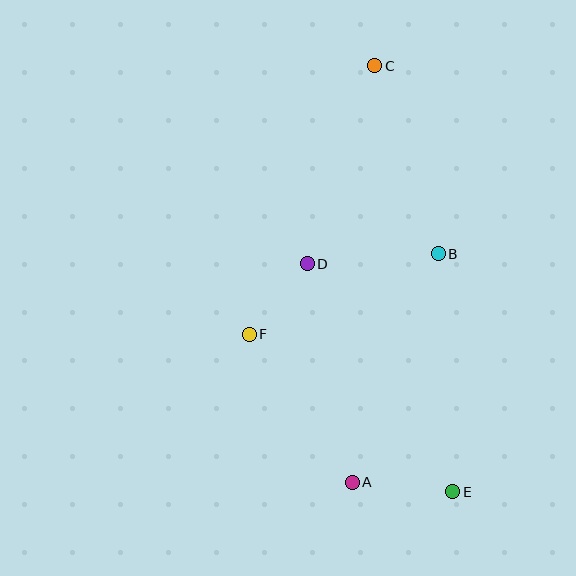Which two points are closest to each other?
Points D and F are closest to each other.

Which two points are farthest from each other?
Points C and E are farthest from each other.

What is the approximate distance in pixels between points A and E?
The distance between A and E is approximately 101 pixels.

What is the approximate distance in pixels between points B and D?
The distance between B and D is approximately 131 pixels.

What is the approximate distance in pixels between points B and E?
The distance between B and E is approximately 239 pixels.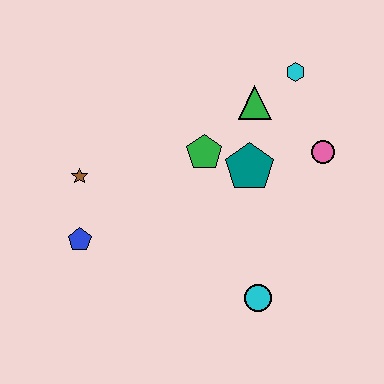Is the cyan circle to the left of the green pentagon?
No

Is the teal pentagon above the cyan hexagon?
No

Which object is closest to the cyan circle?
The teal pentagon is closest to the cyan circle.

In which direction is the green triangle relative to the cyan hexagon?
The green triangle is to the left of the cyan hexagon.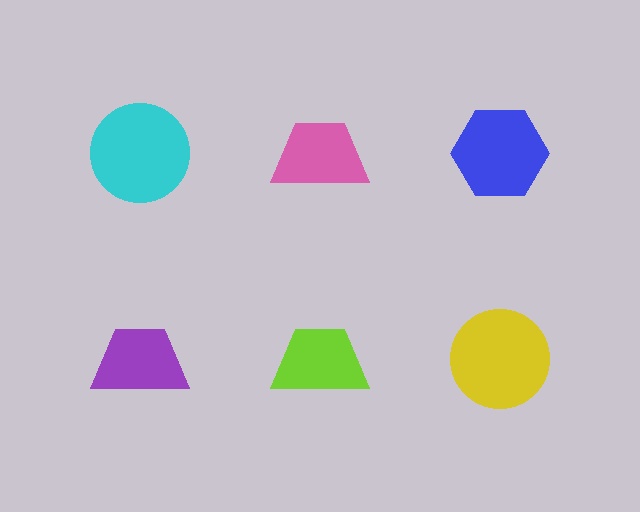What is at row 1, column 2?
A pink trapezoid.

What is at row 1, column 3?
A blue hexagon.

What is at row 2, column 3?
A yellow circle.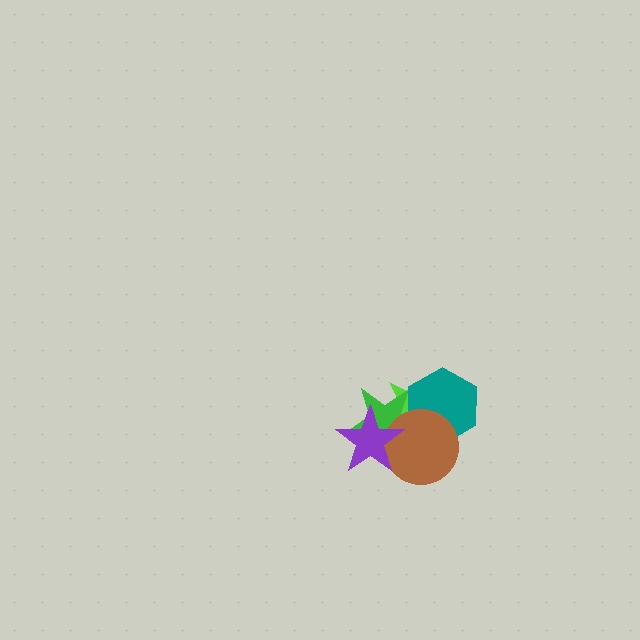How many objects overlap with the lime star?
4 objects overlap with the lime star.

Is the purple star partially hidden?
No, no other shape covers it.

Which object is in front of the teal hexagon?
The brown circle is in front of the teal hexagon.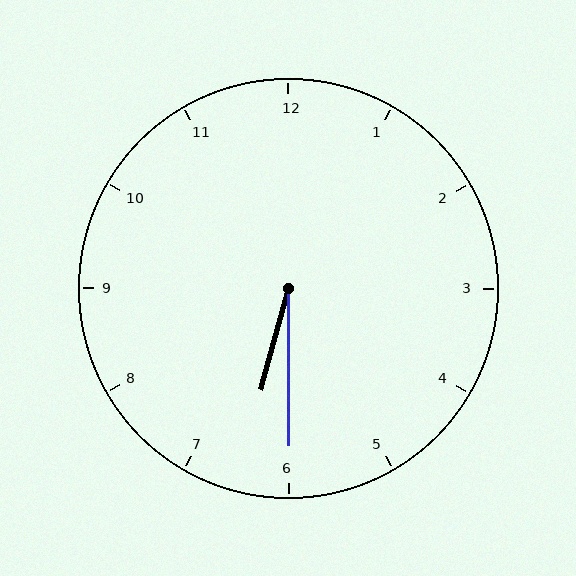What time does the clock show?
6:30.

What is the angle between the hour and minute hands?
Approximately 15 degrees.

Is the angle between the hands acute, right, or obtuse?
It is acute.